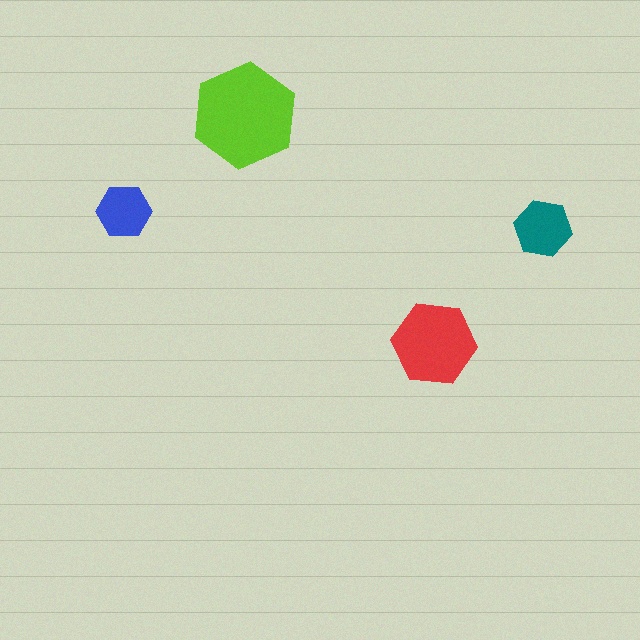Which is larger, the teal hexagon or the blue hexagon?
The teal one.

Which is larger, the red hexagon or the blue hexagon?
The red one.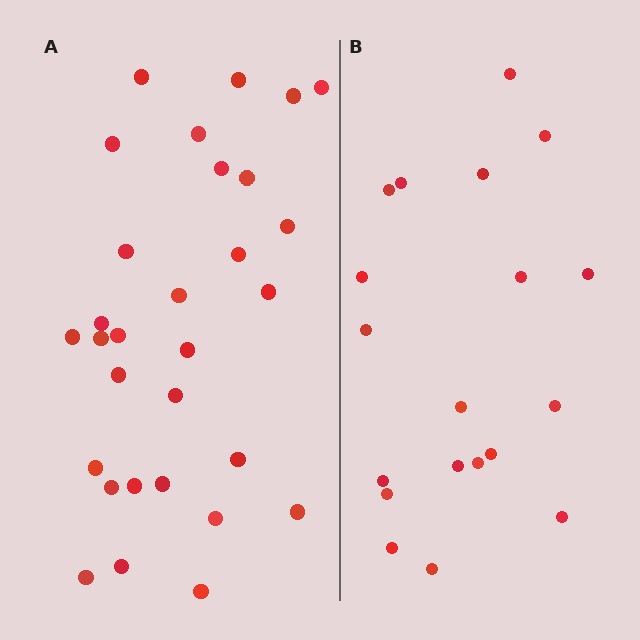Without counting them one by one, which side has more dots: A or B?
Region A (the left region) has more dots.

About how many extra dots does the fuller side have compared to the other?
Region A has roughly 12 or so more dots than region B.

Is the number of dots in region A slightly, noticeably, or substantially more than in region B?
Region A has substantially more. The ratio is roughly 1.6 to 1.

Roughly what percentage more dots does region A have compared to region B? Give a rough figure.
About 60% more.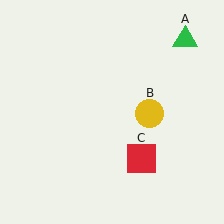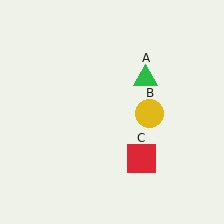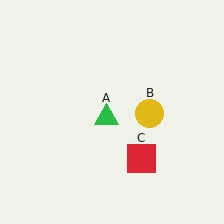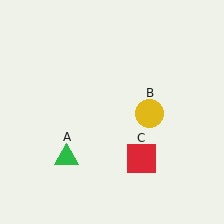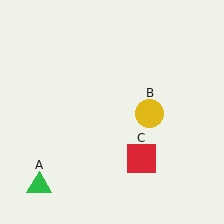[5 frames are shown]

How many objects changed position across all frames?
1 object changed position: green triangle (object A).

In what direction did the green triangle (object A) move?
The green triangle (object A) moved down and to the left.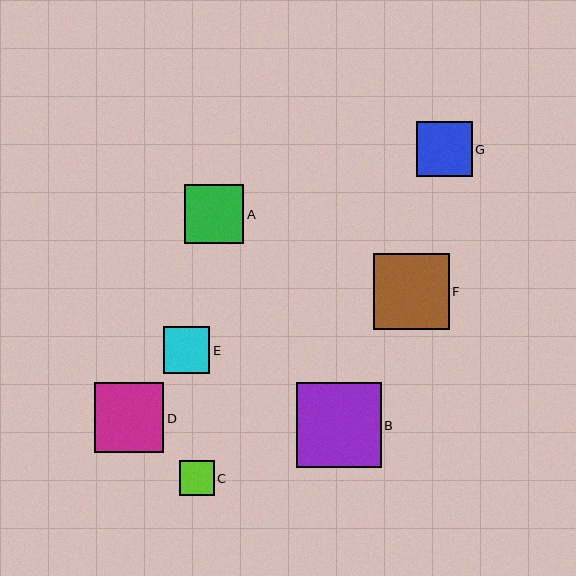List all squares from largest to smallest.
From largest to smallest: B, F, D, A, G, E, C.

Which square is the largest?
Square B is the largest with a size of approximately 85 pixels.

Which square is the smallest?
Square C is the smallest with a size of approximately 35 pixels.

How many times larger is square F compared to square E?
Square F is approximately 1.6 times the size of square E.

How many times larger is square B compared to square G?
Square B is approximately 1.5 times the size of square G.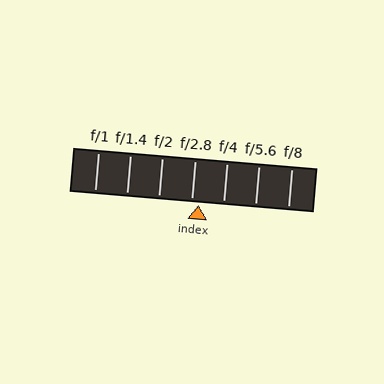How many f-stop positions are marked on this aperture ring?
There are 7 f-stop positions marked.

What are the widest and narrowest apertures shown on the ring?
The widest aperture shown is f/1 and the narrowest is f/8.